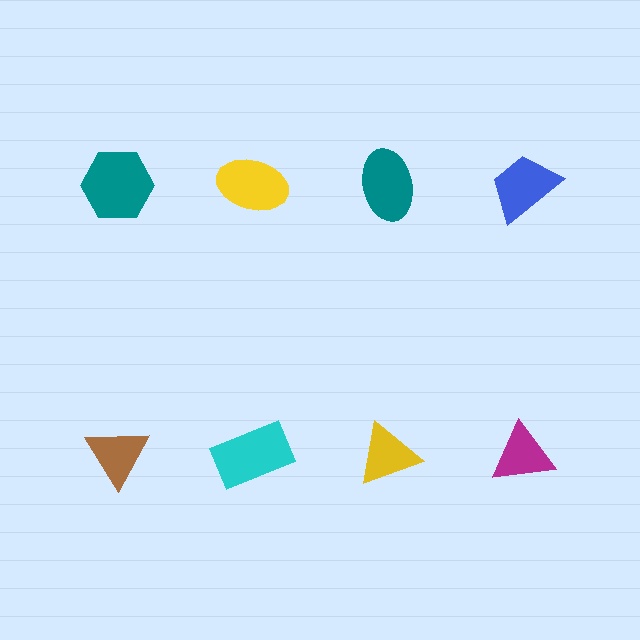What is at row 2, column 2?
A cyan rectangle.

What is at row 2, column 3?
A yellow triangle.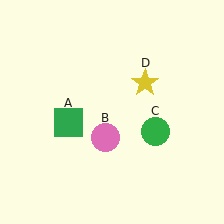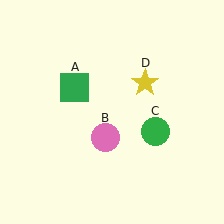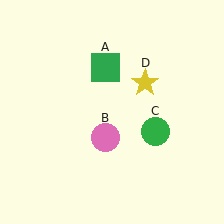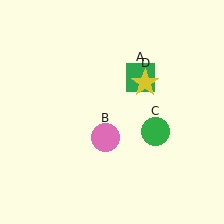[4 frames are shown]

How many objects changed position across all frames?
1 object changed position: green square (object A).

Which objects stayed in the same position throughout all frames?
Pink circle (object B) and green circle (object C) and yellow star (object D) remained stationary.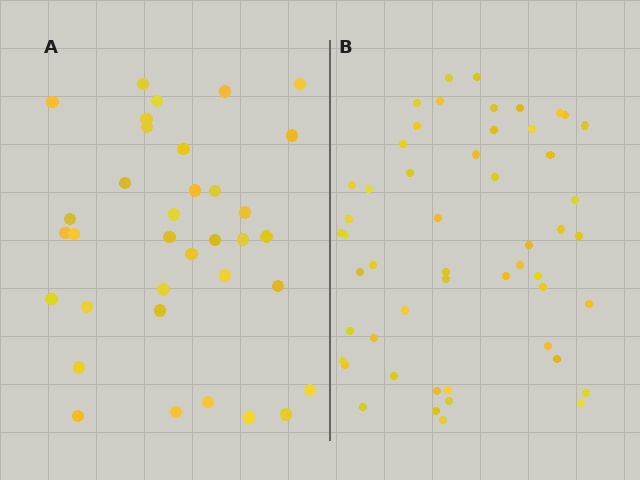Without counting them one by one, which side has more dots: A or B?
Region B (the right region) has more dots.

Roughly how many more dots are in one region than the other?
Region B has approximately 15 more dots than region A.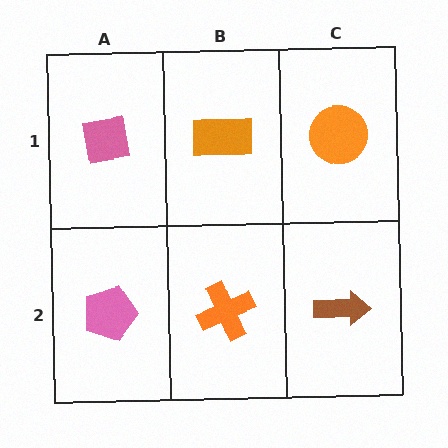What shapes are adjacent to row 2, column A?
A pink square (row 1, column A), an orange cross (row 2, column B).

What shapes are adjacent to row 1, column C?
A brown arrow (row 2, column C), an orange rectangle (row 1, column B).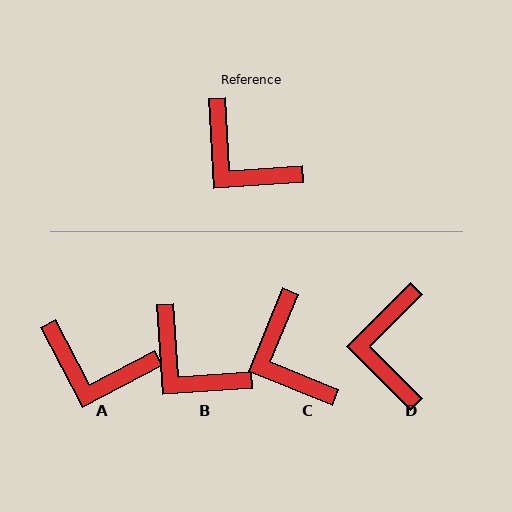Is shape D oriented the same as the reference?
No, it is off by about 48 degrees.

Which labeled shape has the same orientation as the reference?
B.